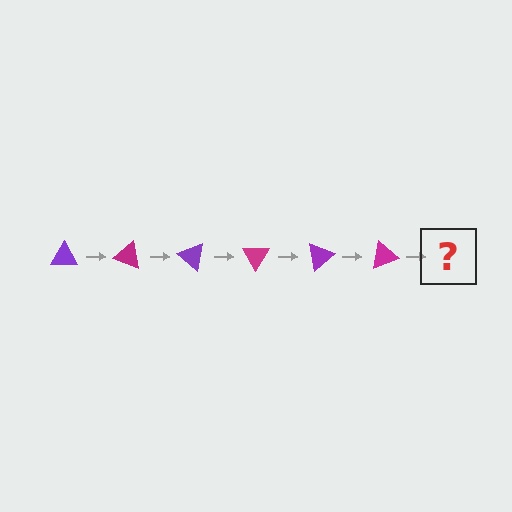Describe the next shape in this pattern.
It should be a purple triangle, rotated 120 degrees from the start.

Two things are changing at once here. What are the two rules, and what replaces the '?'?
The two rules are that it rotates 20 degrees each step and the color cycles through purple and magenta. The '?' should be a purple triangle, rotated 120 degrees from the start.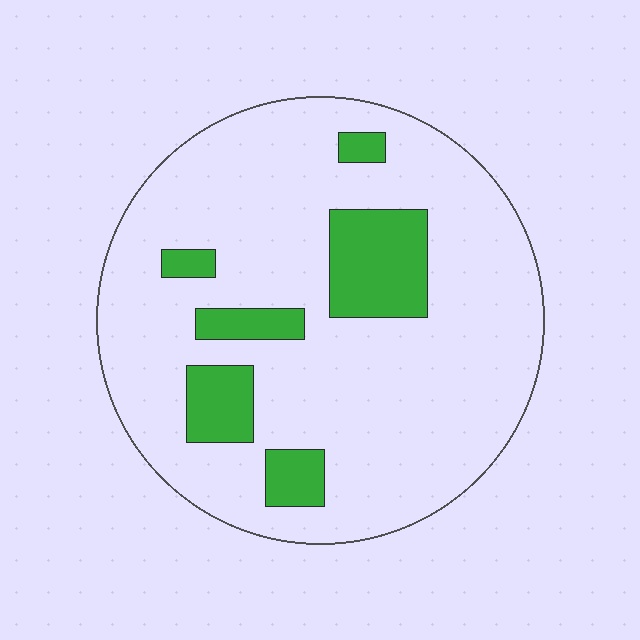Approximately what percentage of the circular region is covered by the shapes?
Approximately 15%.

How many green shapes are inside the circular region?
6.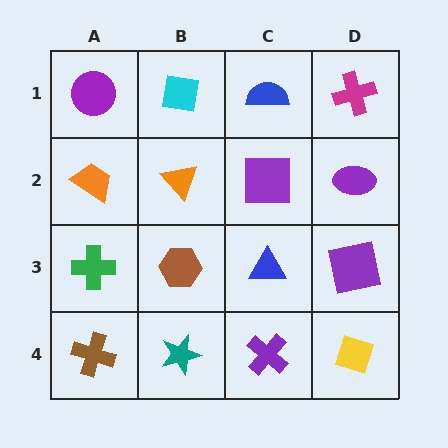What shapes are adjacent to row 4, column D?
A purple square (row 3, column D), a purple cross (row 4, column C).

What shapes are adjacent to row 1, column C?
A purple square (row 2, column C), a cyan square (row 1, column B), a magenta cross (row 1, column D).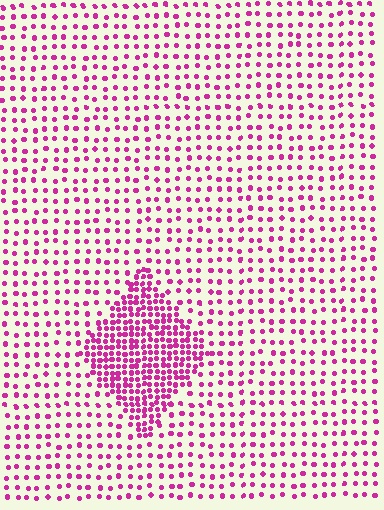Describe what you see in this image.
The image contains small magenta elements arranged at two different densities. A diamond-shaped region is visible where the elements are more densely packed than the surrounding area.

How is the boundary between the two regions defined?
The boundary is defined by a change in element density (approximately 2.6x ratio). All elements are the same color, size, and shape.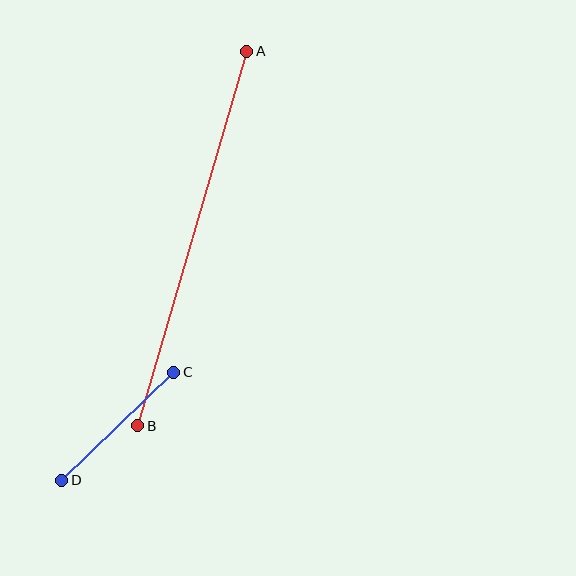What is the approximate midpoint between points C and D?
The midpoint is at approximately (118, 426) pixels.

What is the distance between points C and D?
The distance is approximately 156 pixels.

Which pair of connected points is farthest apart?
Points A and B are farthest apart.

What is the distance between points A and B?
The distance is approximately 390 pixels.